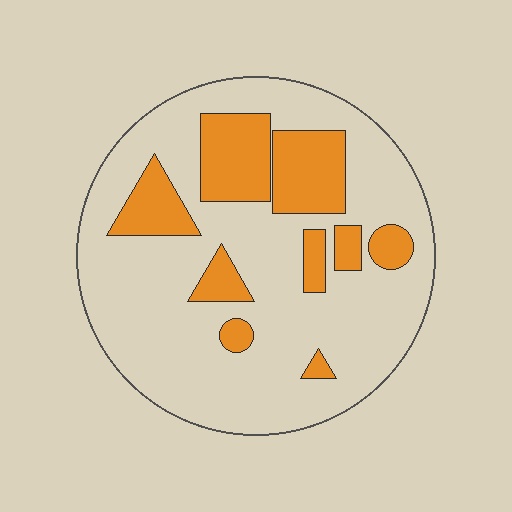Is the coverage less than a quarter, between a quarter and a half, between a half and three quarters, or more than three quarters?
Less than a quarter.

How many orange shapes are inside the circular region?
9.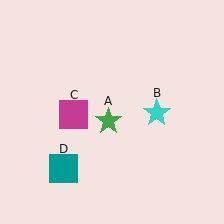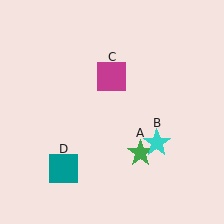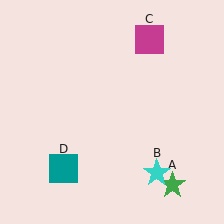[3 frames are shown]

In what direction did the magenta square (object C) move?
The magenta square (object C) moved up and to the right.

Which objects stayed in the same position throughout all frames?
Teal square (object D) remained stationary.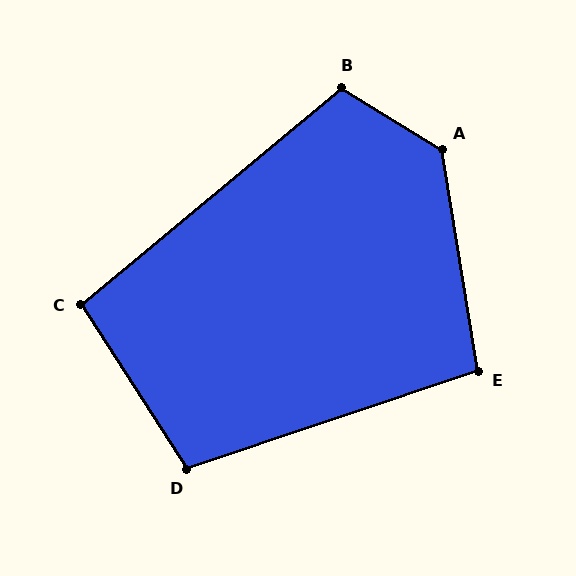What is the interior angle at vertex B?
Approximately 109 degrees (obtuse).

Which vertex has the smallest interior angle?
C, at approximately 97 degrees.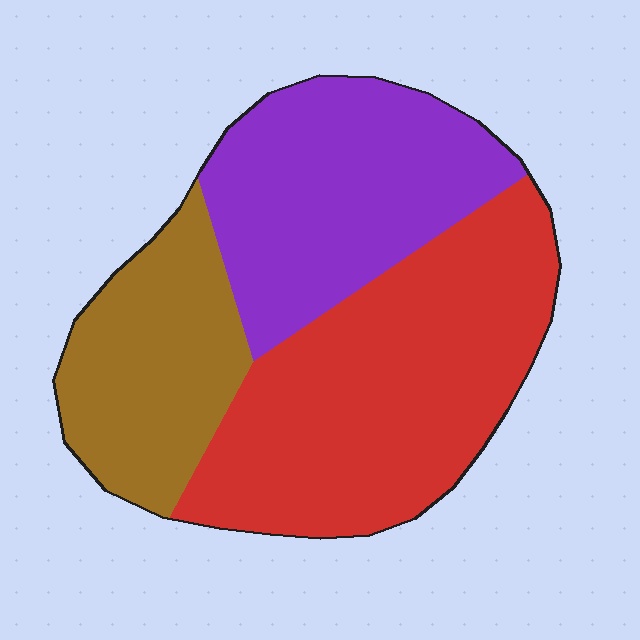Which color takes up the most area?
Red, at roughly 45%.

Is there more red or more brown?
Red.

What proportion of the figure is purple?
Purple takes up about one third (1/3) of the figure.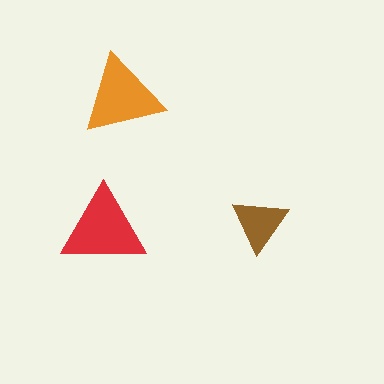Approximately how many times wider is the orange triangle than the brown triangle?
About 1.5 times wider.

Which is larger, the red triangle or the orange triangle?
The red one.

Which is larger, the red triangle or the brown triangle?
The red one.